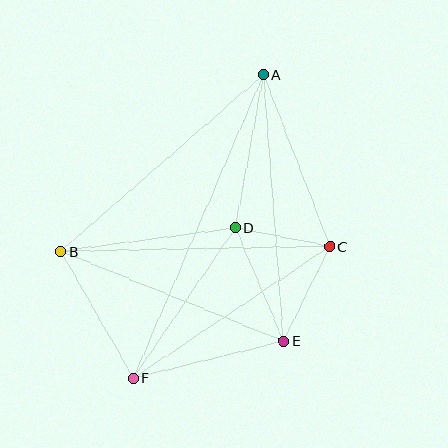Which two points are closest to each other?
Points C and D are closest to each other.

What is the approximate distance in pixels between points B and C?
The distance between B and C is approximately 269 pixels.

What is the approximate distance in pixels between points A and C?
The distance between A and C is approximately 184 pixels.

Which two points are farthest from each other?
Points A and F are farthest from each other.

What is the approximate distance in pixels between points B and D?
The distance between B and D is approximately 176 pixels.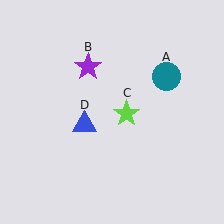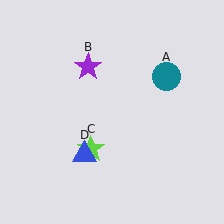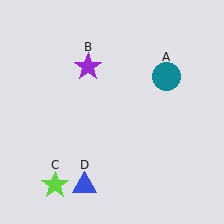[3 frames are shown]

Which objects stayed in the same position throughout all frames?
Teal circle (object A) and purple star (object B) remained stationary.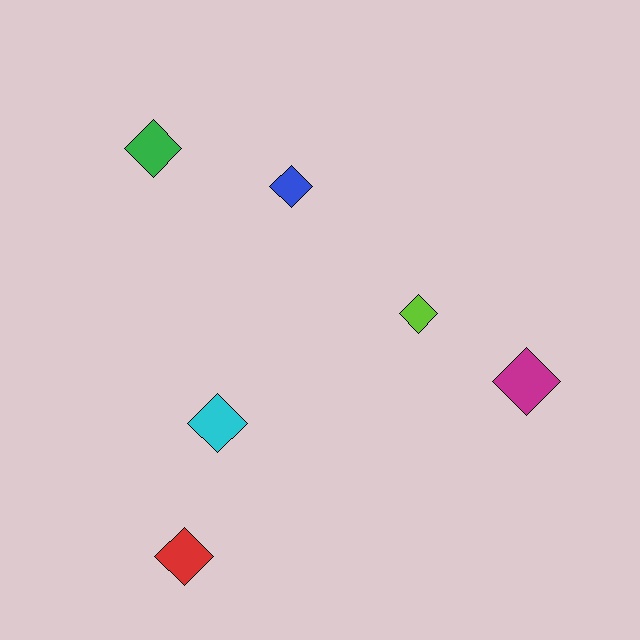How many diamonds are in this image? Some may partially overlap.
There are 6 diamonds.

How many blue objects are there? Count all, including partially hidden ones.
There is 1 blue object.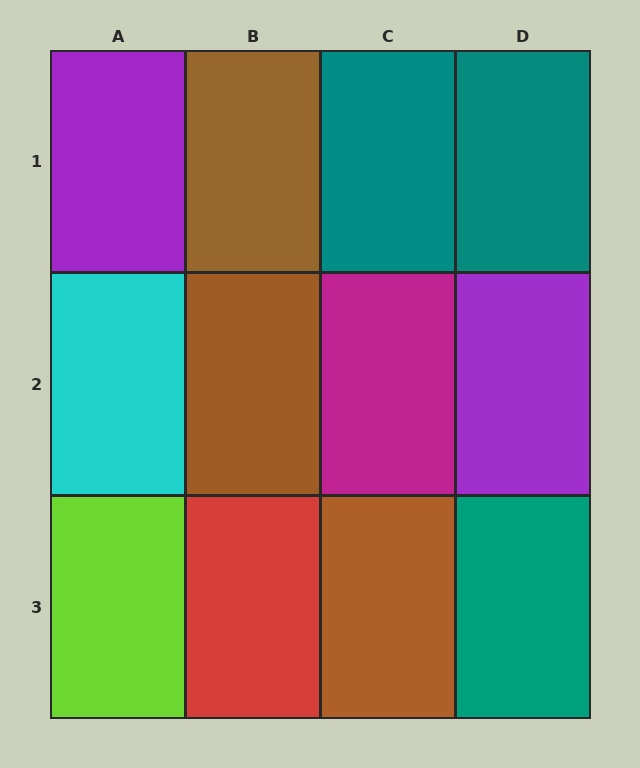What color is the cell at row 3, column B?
Red.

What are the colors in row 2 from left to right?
Cyan, brown, magenta, purple.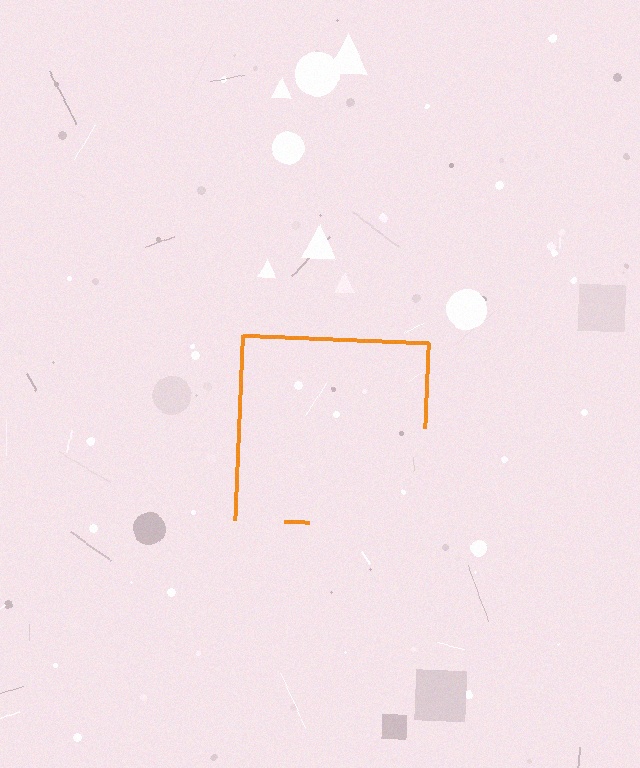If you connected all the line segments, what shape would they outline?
They would outline a square.